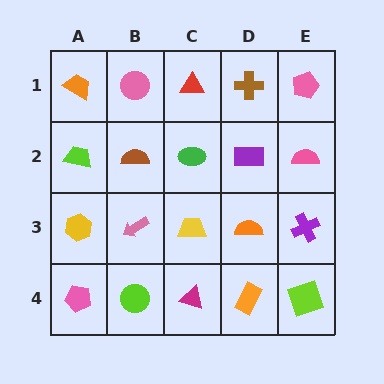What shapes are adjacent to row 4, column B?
A pink arrow (row 3, column B), a pink pentagon (row 4, column A), a magenta triangle (row 4, column C).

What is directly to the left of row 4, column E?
An orange rectangle.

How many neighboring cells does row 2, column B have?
4.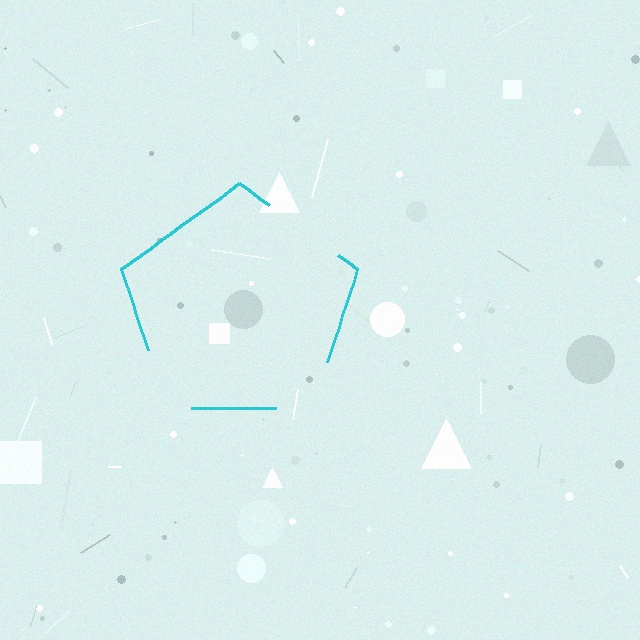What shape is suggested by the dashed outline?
The dashed outline suggests a pentagon.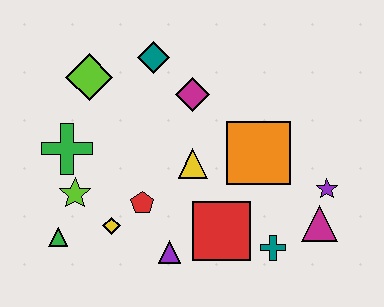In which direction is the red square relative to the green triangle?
The red square is to the right of the green triangle.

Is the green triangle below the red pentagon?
Yes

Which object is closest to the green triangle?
The lime star is closest to the green triangle.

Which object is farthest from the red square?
The lime diamond is farthest from the red square.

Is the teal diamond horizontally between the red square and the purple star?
No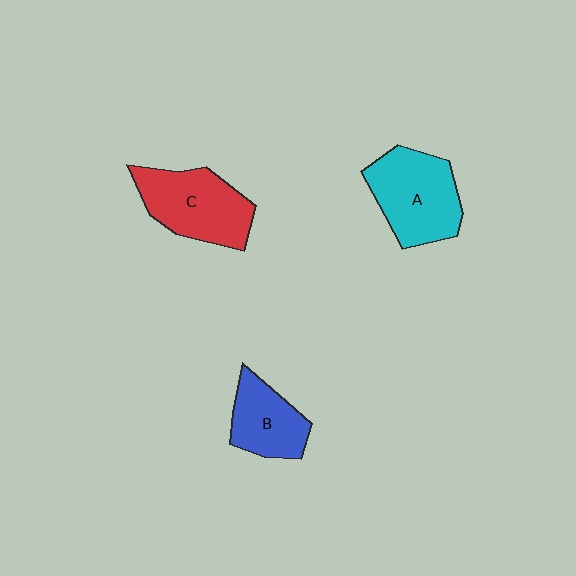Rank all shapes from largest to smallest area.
From largest to smallest: A (cyan), C (red), B (blue).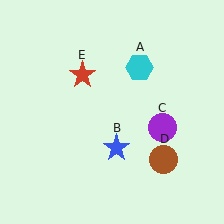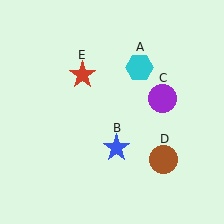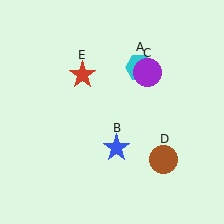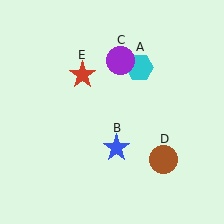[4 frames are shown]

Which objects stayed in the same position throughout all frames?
Cyan hexagon (object A) and blue star (object B) and brown circle (object D) and red star (object E) remained stationary.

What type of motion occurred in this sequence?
The purple circle (object C) rotated counterclockwise around the center of the scene.